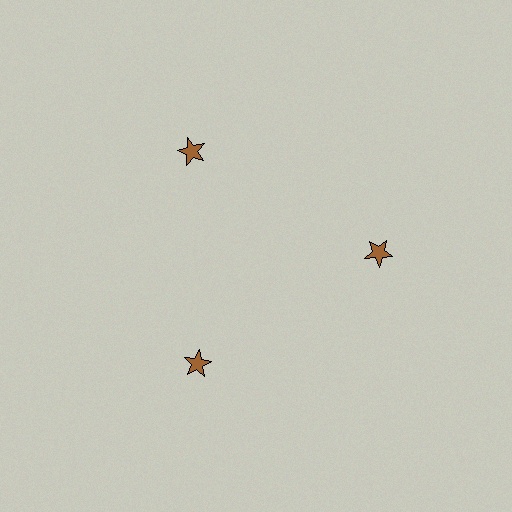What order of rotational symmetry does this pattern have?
This pattern has 3-fold rotational symmetry.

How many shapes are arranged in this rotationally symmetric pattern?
There are 3 shapes, arranged in 3 groups of 1.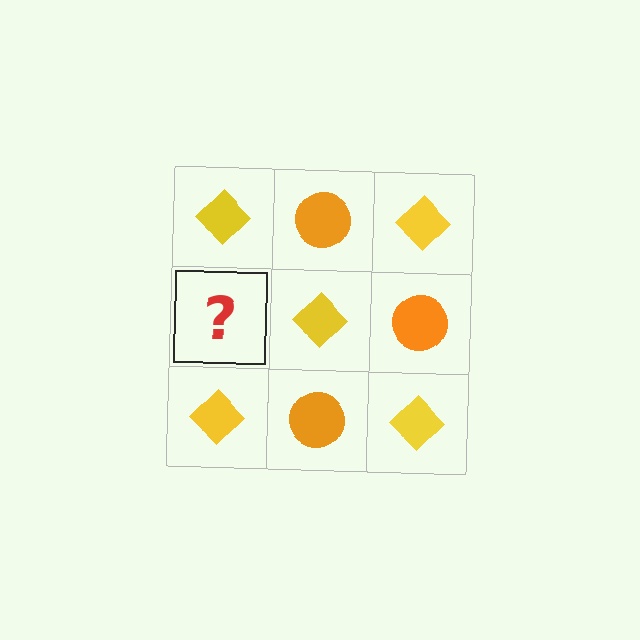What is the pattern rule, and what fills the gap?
The rule is that it alternates yellow diamond and orange circle in a checkerboard pattern. The gap should be filled with an orange circle.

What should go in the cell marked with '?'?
The missing cell should contain an orange circle.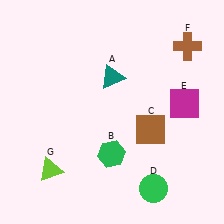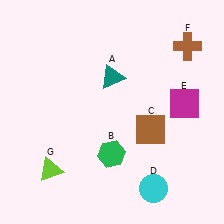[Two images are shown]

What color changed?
The circle (D) changed from green in Image 1 to cyan in Image 2.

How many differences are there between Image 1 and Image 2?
There is 1 difference between the two images.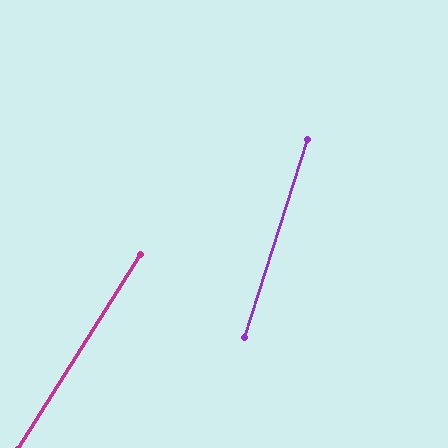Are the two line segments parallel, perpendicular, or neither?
Neither parallel nor perpendicular — they differ by about 15°.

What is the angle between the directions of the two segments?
Approximately 15 degrees.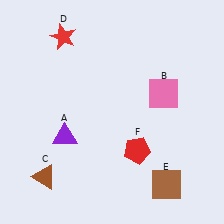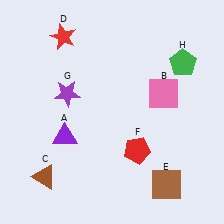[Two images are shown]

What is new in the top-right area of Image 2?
A green pentagon (H) was added in the top-right area of Image 2.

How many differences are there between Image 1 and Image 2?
There are 2 differences between the two images.